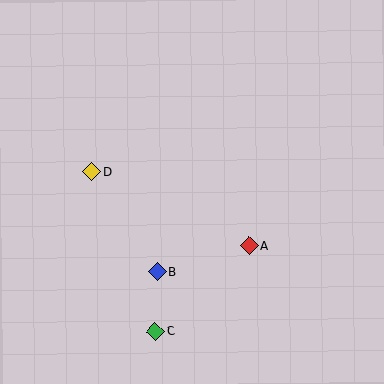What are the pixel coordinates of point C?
Point C is at (155, 332).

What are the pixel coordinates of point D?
Point D is at (92, 172).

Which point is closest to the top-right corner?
Point A is closest to the top-right corner.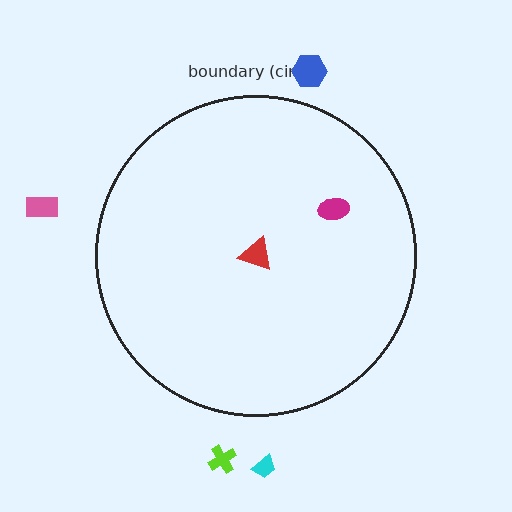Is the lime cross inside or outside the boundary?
Outside.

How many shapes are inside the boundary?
2 inside, 4 outside.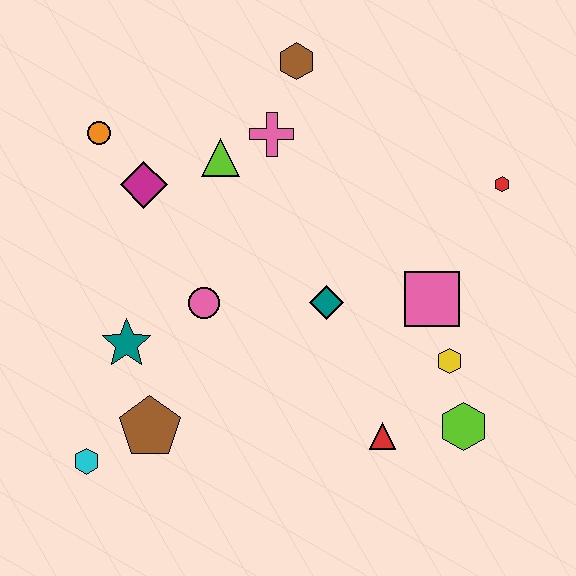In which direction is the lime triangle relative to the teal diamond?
The lime triangle is above the teal diamond.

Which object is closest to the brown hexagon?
The pink cross is closest to the brown hexagon.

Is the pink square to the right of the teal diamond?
Yes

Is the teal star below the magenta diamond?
Yes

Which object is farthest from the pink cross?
The cyan hexagon is farthest from the pink cross.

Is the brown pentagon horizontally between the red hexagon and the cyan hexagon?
Yes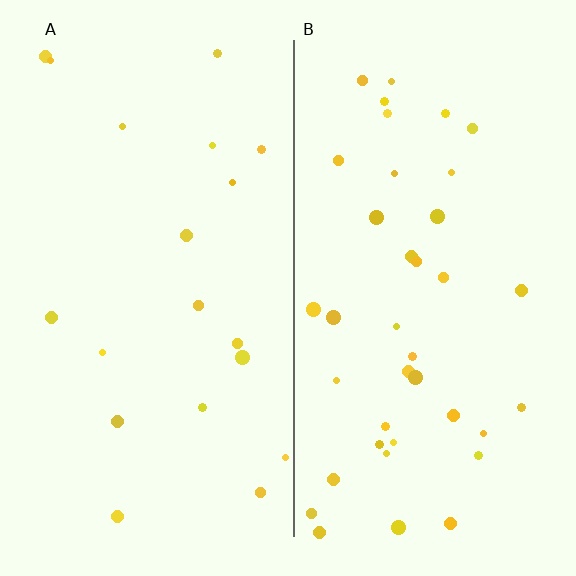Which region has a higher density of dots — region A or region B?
B (the right).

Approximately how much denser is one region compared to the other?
Approximately 2.0× — region B over region A.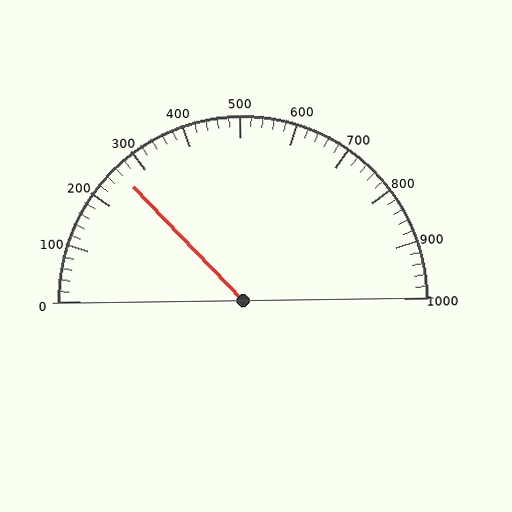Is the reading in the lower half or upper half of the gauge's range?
The reading is in the lower half of the range (0 to 1000).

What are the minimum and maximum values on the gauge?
The gauge ranges from 0 to 1000.